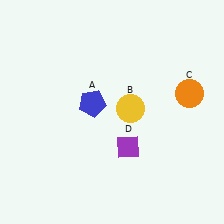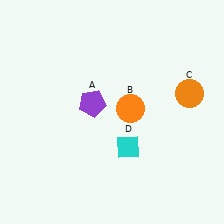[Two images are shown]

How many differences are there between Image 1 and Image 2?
There are 3 differences between the two images.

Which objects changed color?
A changed from blue to purple. B changed from yellow to orange. D changed from purple to cyan.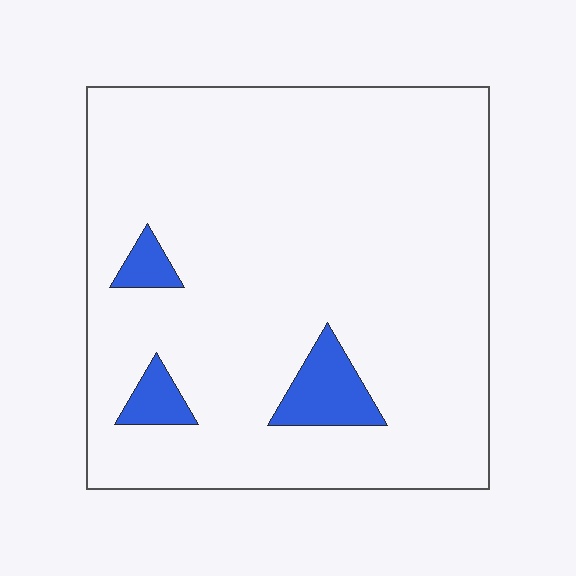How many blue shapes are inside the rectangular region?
3.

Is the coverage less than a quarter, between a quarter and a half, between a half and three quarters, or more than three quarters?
Less than a quarter.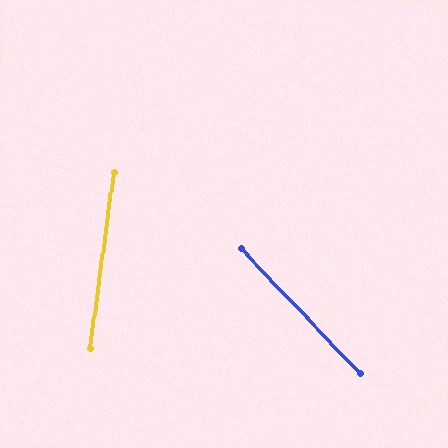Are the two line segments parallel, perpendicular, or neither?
Neither parallel nor perpendicular — they differ by about 51°.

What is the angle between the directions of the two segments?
Approximately 51 degrees.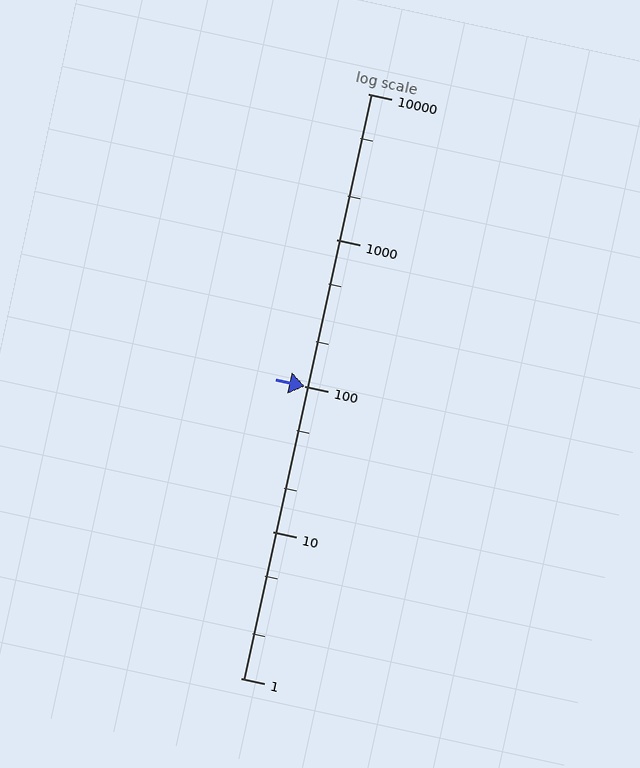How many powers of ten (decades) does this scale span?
The scale spans 4 decades, from 1 to 10000.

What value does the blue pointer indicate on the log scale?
The pointer indicates approximately 100.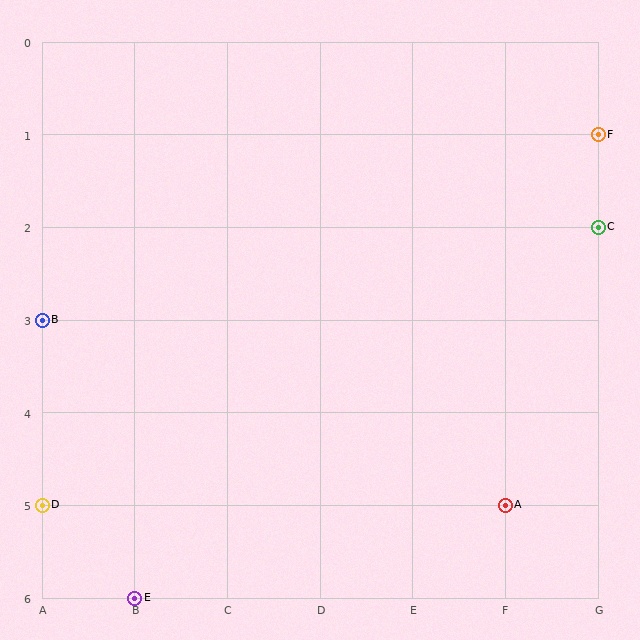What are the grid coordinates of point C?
Point C is at grid coordinates (G, 2).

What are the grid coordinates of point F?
Point F is at grid coordinates (G, 1).